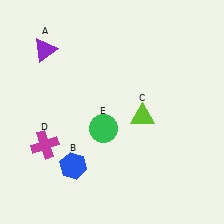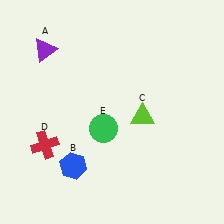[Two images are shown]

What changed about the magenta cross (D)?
In Image 1, D is magenta. In Image 2, it changed to red.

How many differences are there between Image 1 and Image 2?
There is 1 difference between the two images.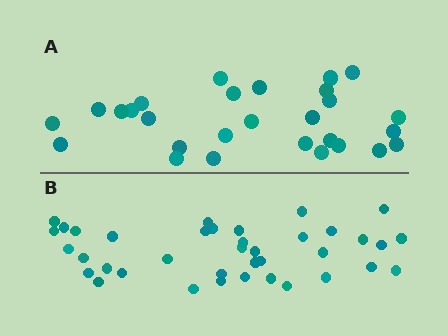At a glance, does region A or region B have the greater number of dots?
Region B (the bottom region) has more dots.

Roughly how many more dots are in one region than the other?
Region B has roughly 10 or so more dots than region A.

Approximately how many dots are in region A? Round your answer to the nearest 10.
About 30 dots. (The exact count is 28, which rounds to 30.)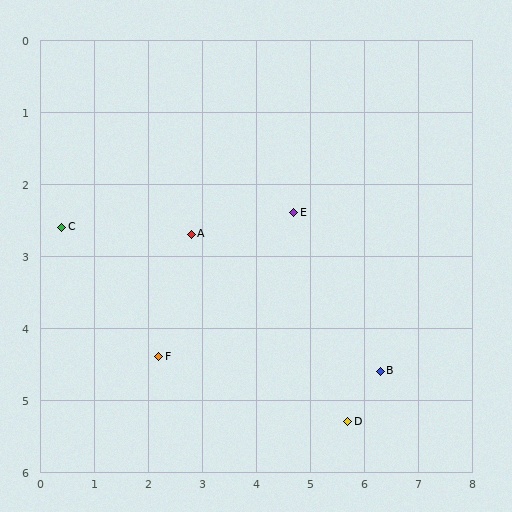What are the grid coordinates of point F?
Point F is at approximately (2.2, 4.4).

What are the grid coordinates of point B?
Point B is at approximately (6.3, 4.6).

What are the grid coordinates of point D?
Point D is at approximately (5.7, 5.3).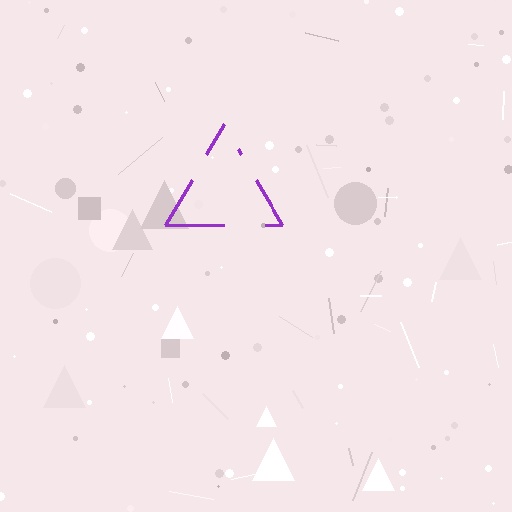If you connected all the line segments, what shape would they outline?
They would outline a triangle.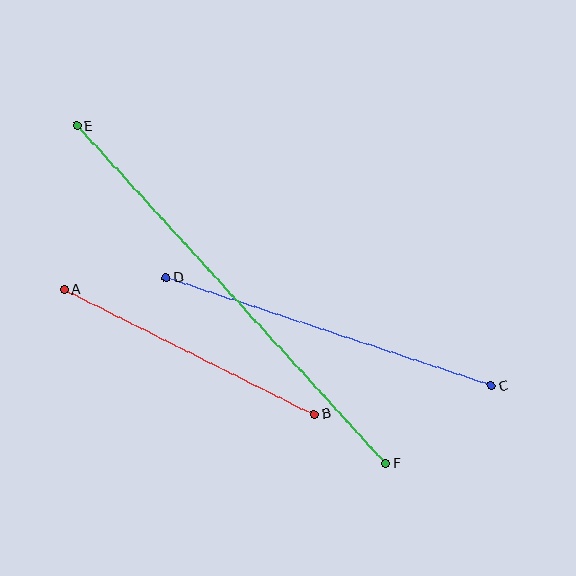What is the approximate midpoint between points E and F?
The midpoint is at approximately (231, 295) pixels.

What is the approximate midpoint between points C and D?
The midpoint is at approximately (329, 332) pixels.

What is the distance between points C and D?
The distance is approximately 342 pixels.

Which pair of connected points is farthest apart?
Points E and F are farthest apart.